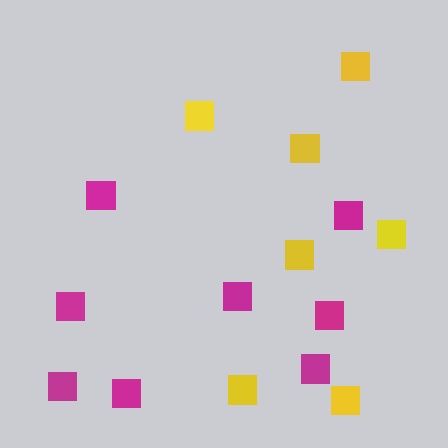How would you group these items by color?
There are 2 groups: one group of yellow squares (7) and one group of magenta squares (8).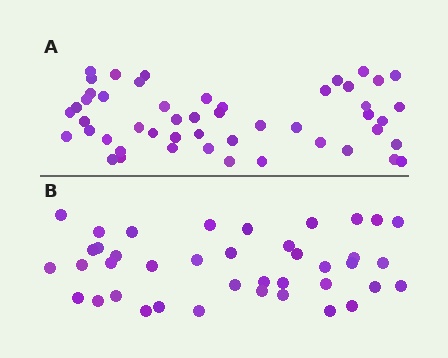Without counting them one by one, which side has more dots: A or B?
Region A (the top region) has more dots.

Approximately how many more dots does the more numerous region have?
Region A has roughly 10 or so more dots than region B.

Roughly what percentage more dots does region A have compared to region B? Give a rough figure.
About 25% more.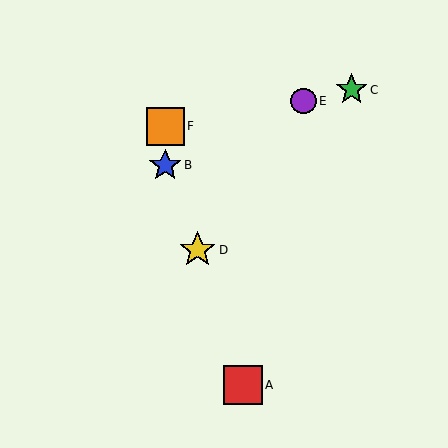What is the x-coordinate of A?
Object A is at x≈243.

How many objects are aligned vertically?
2 objects (B, F) are aligned vertically.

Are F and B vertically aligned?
Yes, both are at x≈165.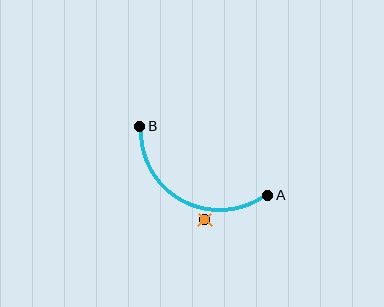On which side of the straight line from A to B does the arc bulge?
The arc bulges below the straight line connecting A and B.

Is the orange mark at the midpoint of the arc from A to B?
No — the orange mark does not lie on the arc at all. It sits slightly outside the curve.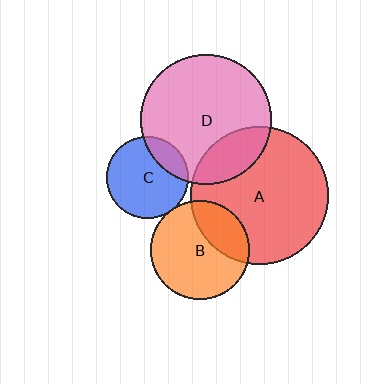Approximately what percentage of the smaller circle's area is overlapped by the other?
Approximately 5%.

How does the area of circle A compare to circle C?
Approximately 2.8 times.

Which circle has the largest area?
Circle A (red).